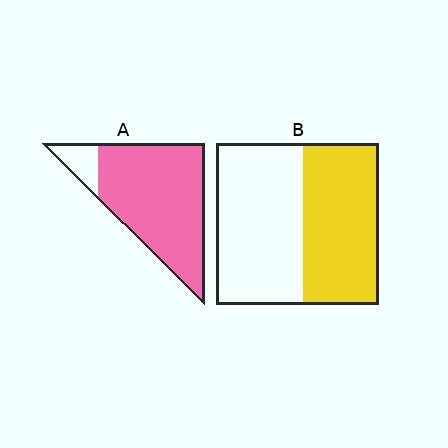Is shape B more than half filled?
Roughly half.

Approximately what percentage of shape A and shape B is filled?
A is approximately 90% and B is approximately 45%.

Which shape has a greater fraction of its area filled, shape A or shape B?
Shape A.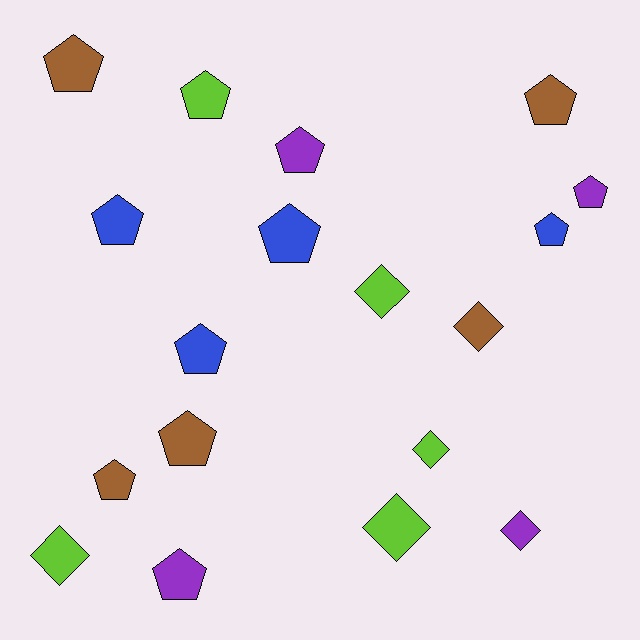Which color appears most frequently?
Brown, with 5 objects.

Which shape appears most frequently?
Pentagon, with 12 objects.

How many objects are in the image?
There are 18 objects.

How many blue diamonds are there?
There are no blue diamonds.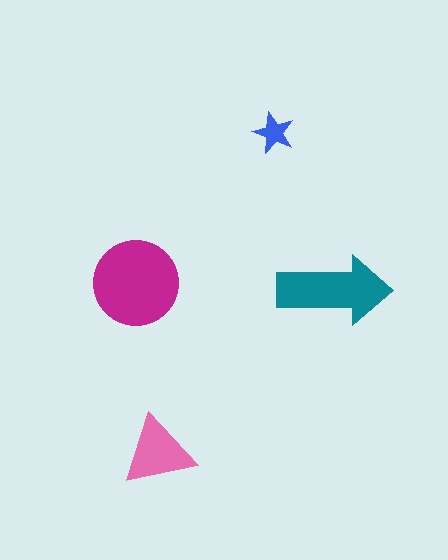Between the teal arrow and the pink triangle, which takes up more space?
The teal arrow.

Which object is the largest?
The magenta circle.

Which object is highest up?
The blue star is topmost.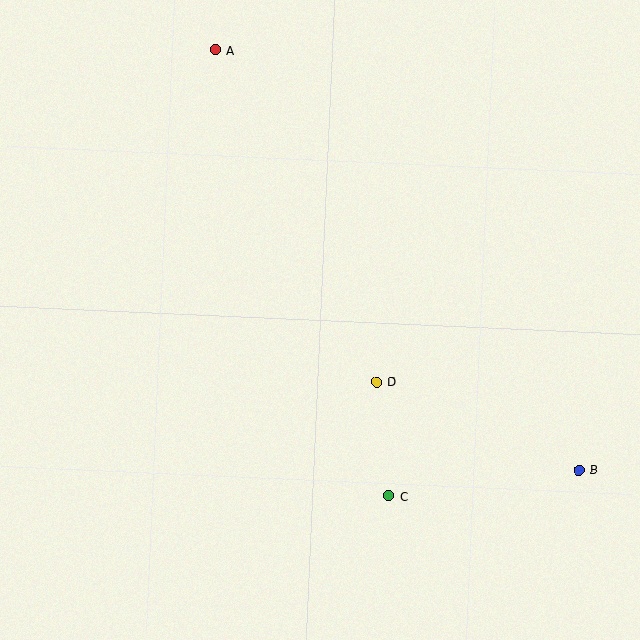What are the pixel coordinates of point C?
Point C is at (389, 496).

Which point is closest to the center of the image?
Point D at (377, 382) is closest to the center.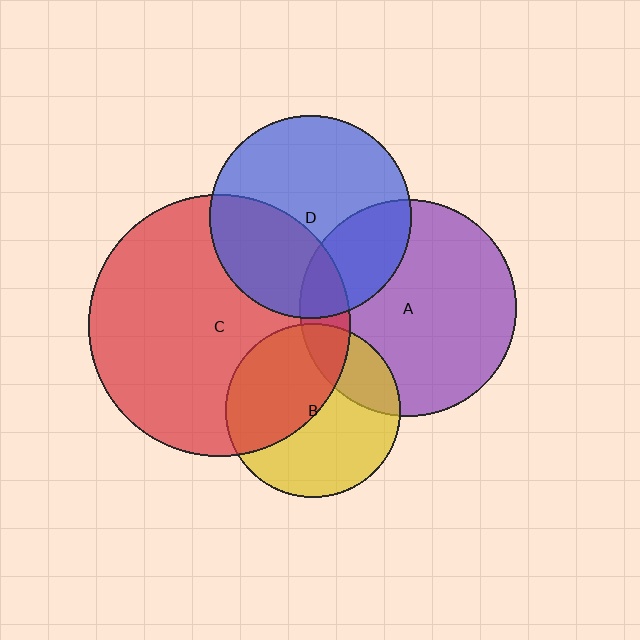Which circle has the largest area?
Circle C (red).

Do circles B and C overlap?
Yes.